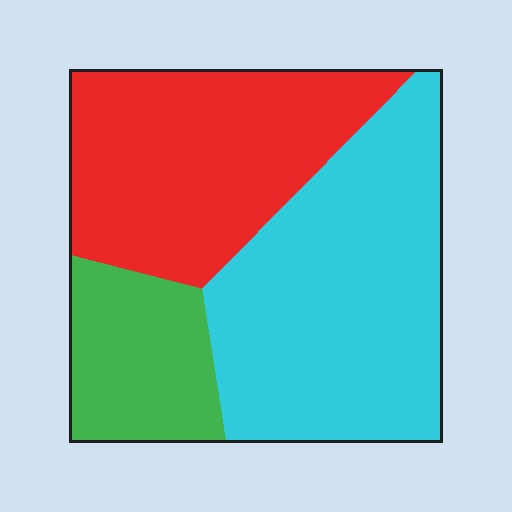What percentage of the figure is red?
Red covers around 35% of the figure.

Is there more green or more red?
Red.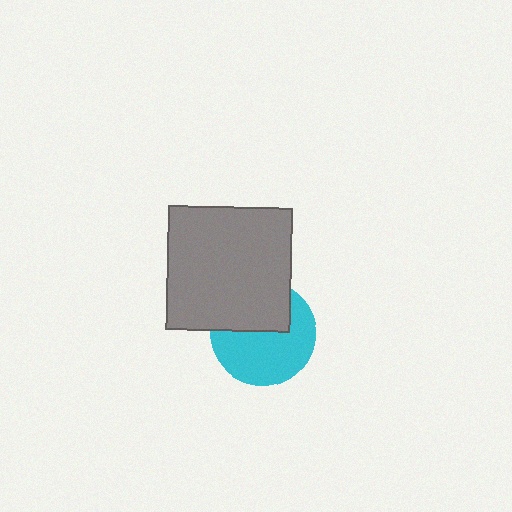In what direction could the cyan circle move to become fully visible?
The cyan circle could move down. That would shift it out from behind the gray square entirely.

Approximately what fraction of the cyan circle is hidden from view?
Roughly 39% of the cyan circle is hidden behind the gray square.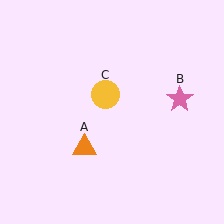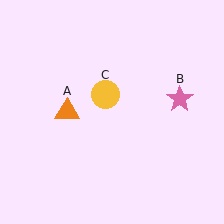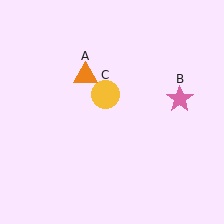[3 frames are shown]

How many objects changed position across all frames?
1 object changed position: orange triangle (object A).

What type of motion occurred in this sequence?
The orange triangle (object A) rotated clockwise around the center of the scene.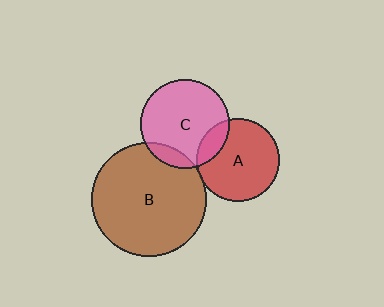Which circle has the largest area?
Circle B (brown).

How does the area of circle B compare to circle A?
Approximately 1.9 times.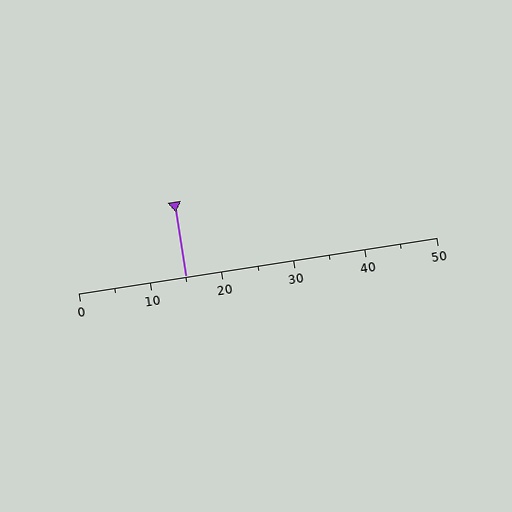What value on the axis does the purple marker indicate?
The marker indicates approximately 15.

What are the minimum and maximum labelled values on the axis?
The axis runs from 0 to 50.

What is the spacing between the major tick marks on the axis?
The major ticks are spaced 10 apart.